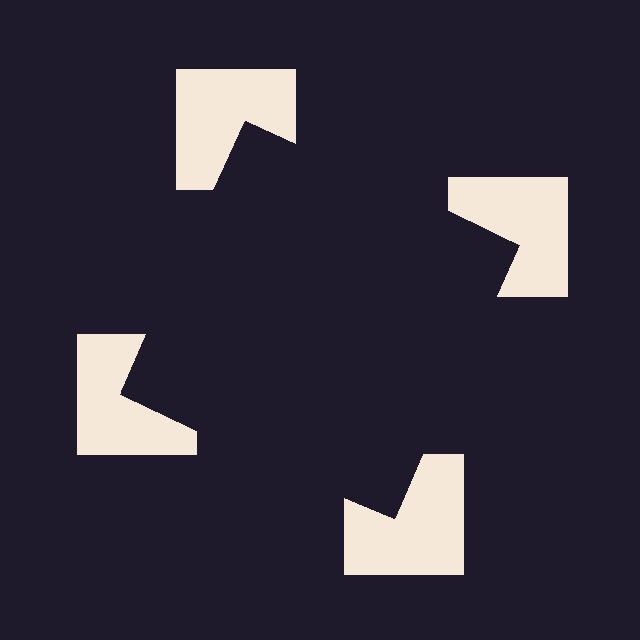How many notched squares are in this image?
There are 4 — one at each vertex of the illusory square.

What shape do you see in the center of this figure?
An illusory square — its edges are inferred from the aligned wedge cuts in the notched squares, not physically drawn.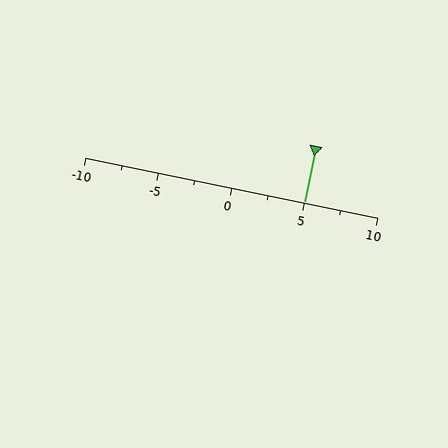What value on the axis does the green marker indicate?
The marker indicates approximately 5.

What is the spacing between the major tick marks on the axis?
The major ticks are spaced 5 apart.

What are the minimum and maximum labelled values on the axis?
The axis runs from -10 to 10.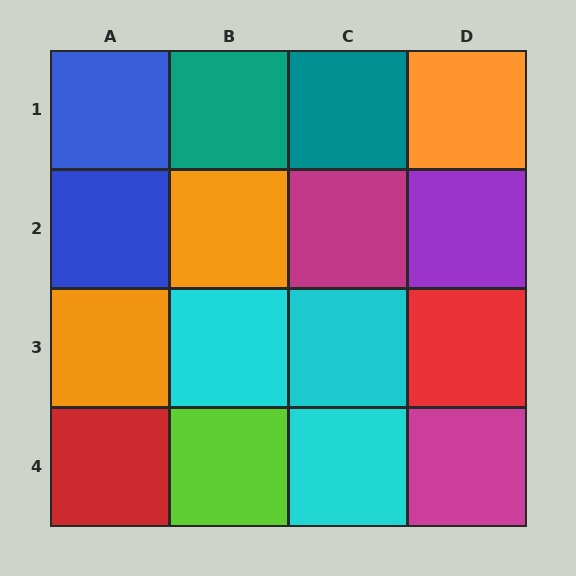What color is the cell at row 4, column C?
Cyan.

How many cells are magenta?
2 cells are magenta.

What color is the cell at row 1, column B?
Teal.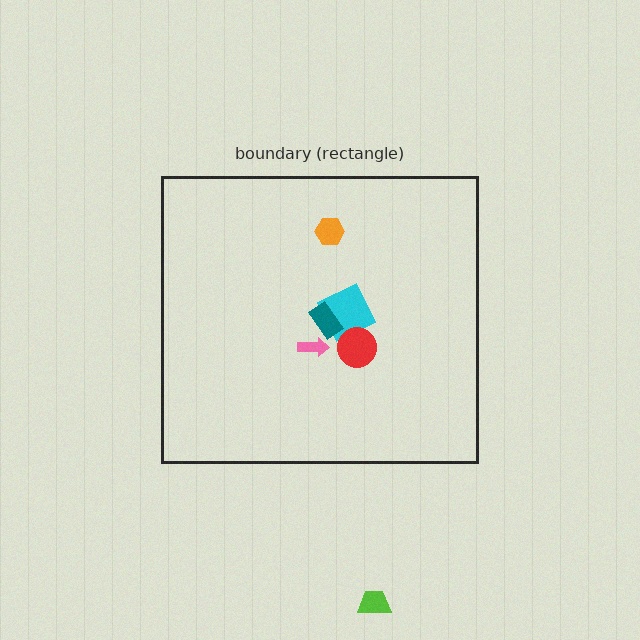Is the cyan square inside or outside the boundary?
Inside.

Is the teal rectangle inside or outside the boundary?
Inside.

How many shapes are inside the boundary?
6 inside, 1 outside.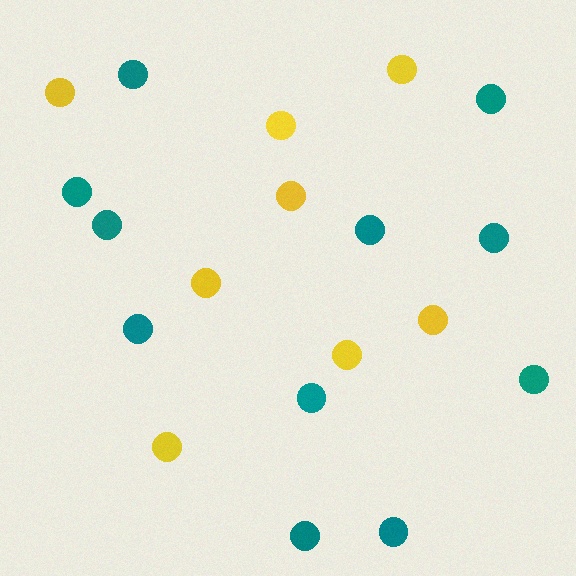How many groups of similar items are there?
There are 2 groups: one group of yellow circles (8) and one group of teal circles (11).